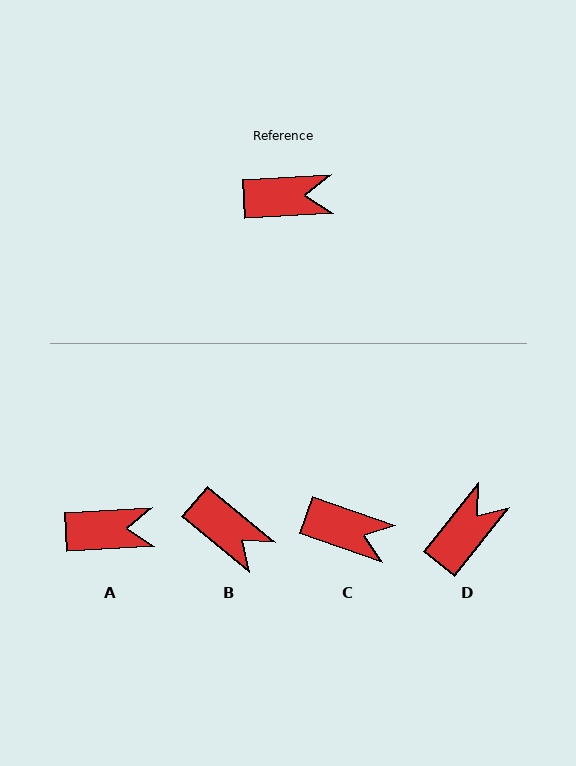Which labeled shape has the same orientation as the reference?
A.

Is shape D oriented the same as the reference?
No, it is off by about 48 degrees.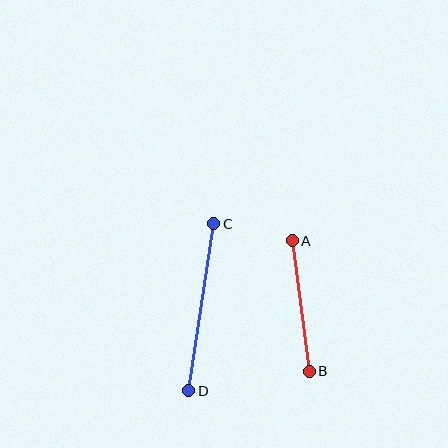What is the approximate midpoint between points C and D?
The midpoint is at approximately (201, 307) pixels.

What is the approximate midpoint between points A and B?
The midpoint is at approximately (301, 306) pixels.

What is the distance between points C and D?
The distance is approximately 169 pixels.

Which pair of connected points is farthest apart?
Points C and D are farthest apart.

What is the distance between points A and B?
The distance is approximately 132 pixels.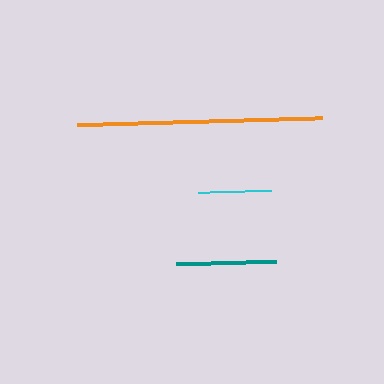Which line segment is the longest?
The orange line is the longest at approximately 245 pixels.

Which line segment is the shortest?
The cyan line is the shortest at approximately 73 pixels.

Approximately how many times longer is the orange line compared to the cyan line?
The orange line is approximately 3.4 times the length of the cyan line.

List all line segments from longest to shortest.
From longest to shortest: orange, teal, cyan.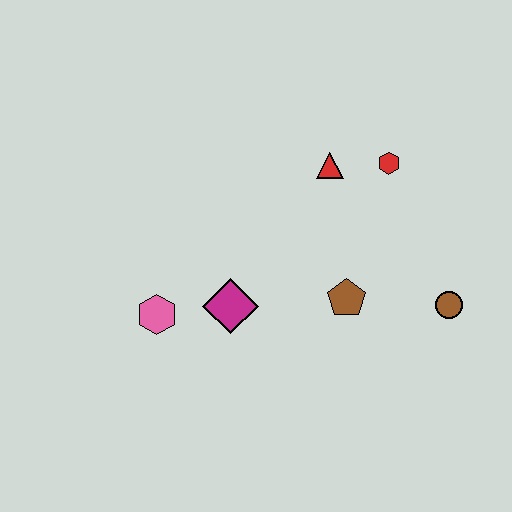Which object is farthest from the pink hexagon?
The brown circle is farthest from the pink hexagon.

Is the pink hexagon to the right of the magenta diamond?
No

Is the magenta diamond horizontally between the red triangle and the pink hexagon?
Yes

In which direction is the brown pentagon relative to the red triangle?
The brown pentagon is below the red triangle.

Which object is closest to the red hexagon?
The red triangle is closest to the red hexagon.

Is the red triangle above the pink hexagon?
Yes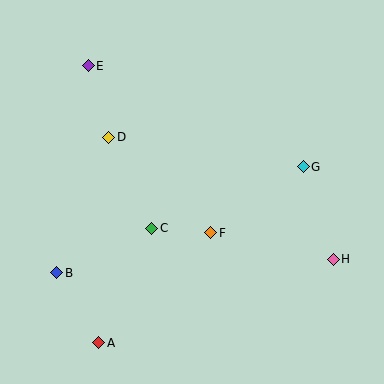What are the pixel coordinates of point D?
Point D is at (109, 137).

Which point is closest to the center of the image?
Point F at (211, 233) is closest to the center.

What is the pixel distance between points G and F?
The distance between G and F is 114 pixels.